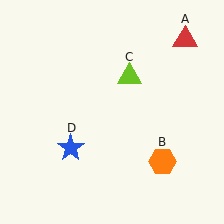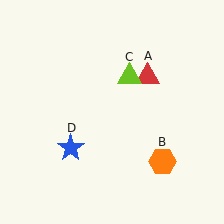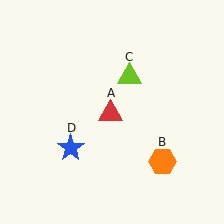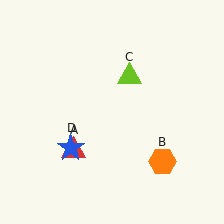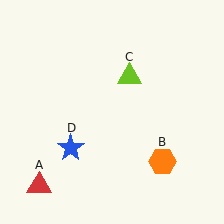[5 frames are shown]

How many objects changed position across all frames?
1 object changed position: red triangle (object A).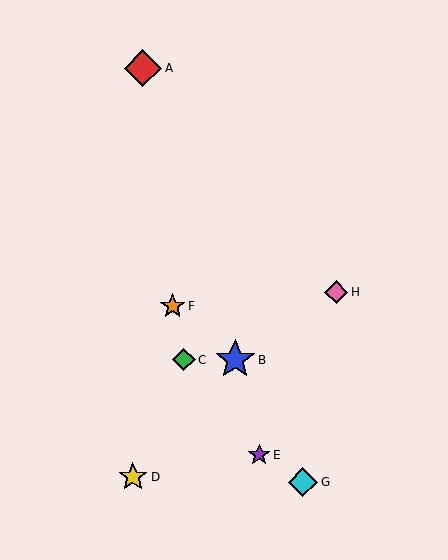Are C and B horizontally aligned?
Yes, both are at y≈360.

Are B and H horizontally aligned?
No, B is at y≈360 and H is at y≈292.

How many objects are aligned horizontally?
2 objects (B, C) are aligned horizontally.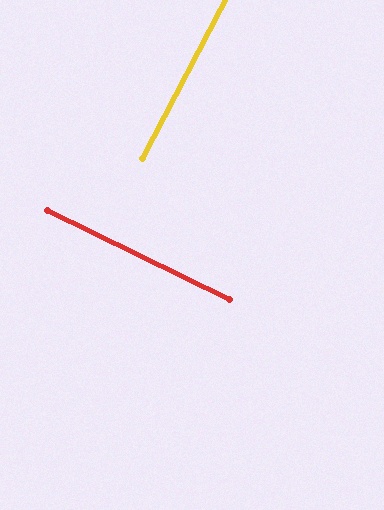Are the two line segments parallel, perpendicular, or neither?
Perpendicular — they meet at approximately 89°.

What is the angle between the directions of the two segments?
Approximately 89 degrees.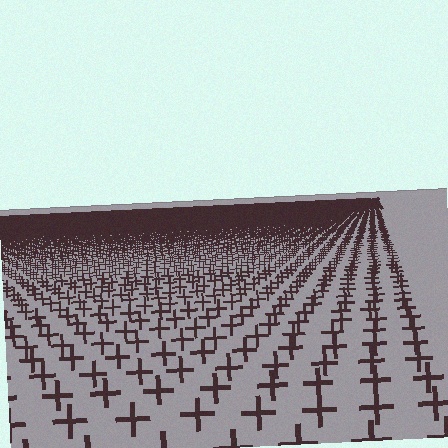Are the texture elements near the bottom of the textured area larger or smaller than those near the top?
Larger. Near the bottom, elements are closer to the viewer and appear at a bigger on-screen size.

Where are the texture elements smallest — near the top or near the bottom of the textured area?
Near the top.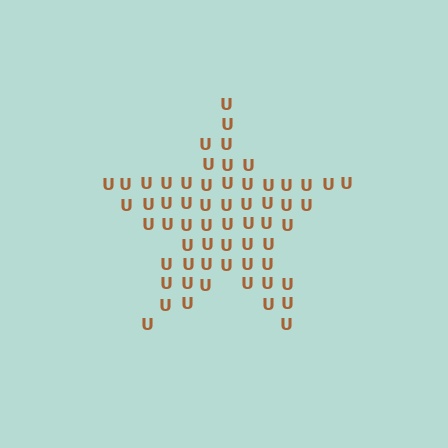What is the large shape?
The large shape is a star.